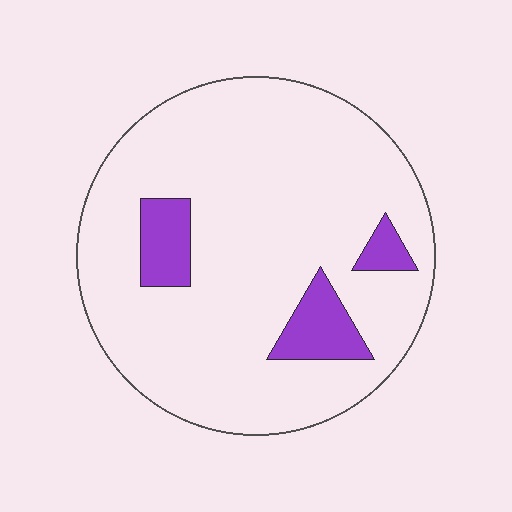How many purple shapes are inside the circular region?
3.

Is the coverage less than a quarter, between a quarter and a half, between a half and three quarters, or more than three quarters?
Less than a quarter.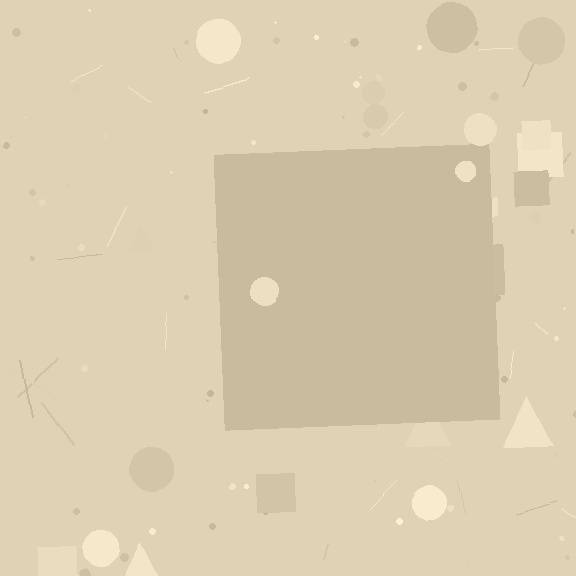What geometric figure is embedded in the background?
A square is embedded in the background.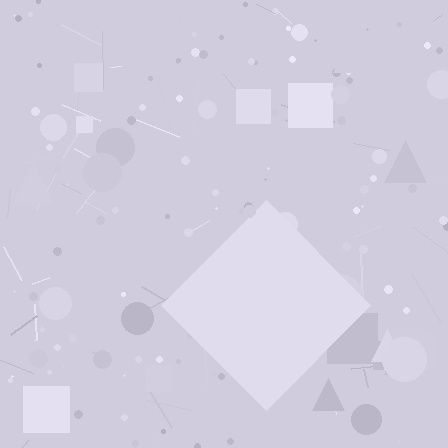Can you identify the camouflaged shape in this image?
The camouflaged shape is a diamond.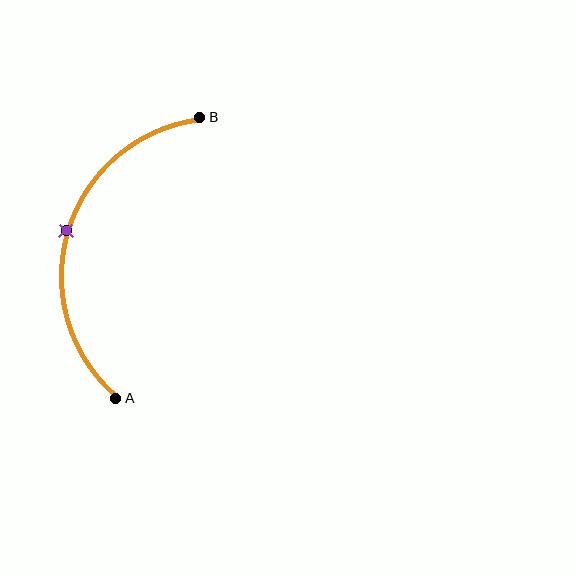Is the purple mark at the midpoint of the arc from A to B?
Yes. The purple mark lies on the arc at equal arc-length from both A and B — it is the arc midpoint.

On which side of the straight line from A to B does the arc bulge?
The arc bulges to the left of the straight line connecting A and B.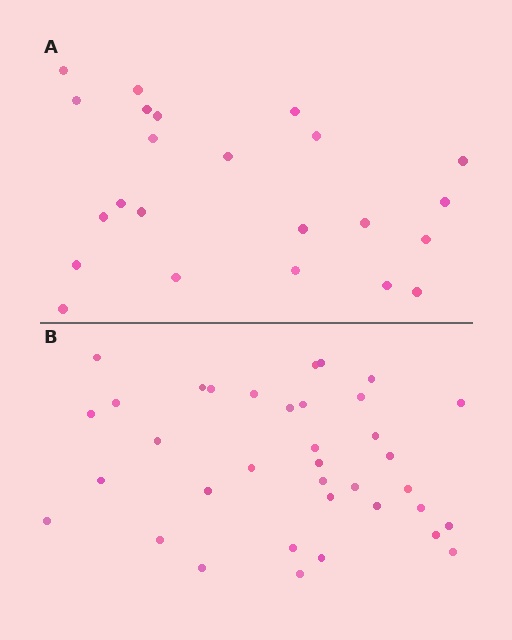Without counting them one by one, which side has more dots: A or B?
Region B (the bottom region) has more dots.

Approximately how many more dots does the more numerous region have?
Region B has approximately 15 more dots than region A.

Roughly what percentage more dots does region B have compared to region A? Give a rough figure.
About 55% more.